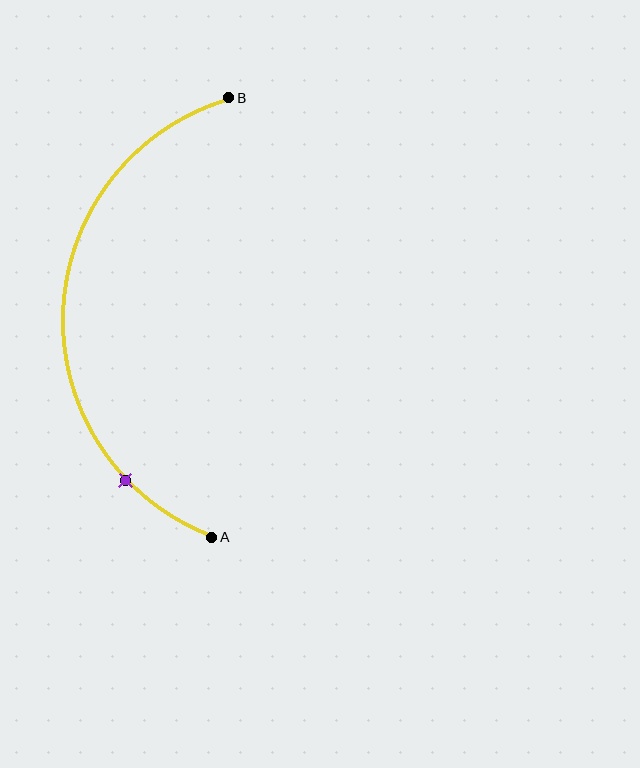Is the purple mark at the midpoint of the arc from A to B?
No. The purple mark lies on the arc but is closer to endpoint A. The arc midpoint would be at the point on the curve equidistant along the arc from both A and B.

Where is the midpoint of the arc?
The arc midpoint is the point on the curve farthest from the straight line joining A and B. It sits to the left of that line.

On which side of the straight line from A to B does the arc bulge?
The arc bulges to the left of the straight line connecting A and B.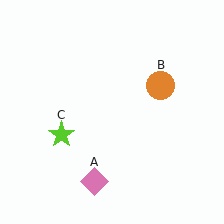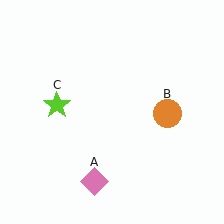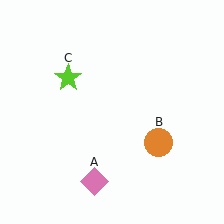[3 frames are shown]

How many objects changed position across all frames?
2 objects changed position: orange circle (object B), lime star (object C).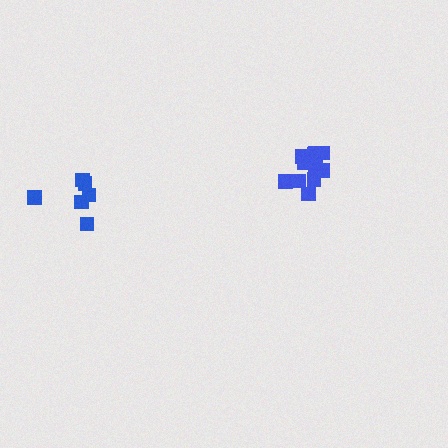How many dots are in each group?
Group 1: 11 dots, Group 2: 6 dots (17 total).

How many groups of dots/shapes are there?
There are 2 groups.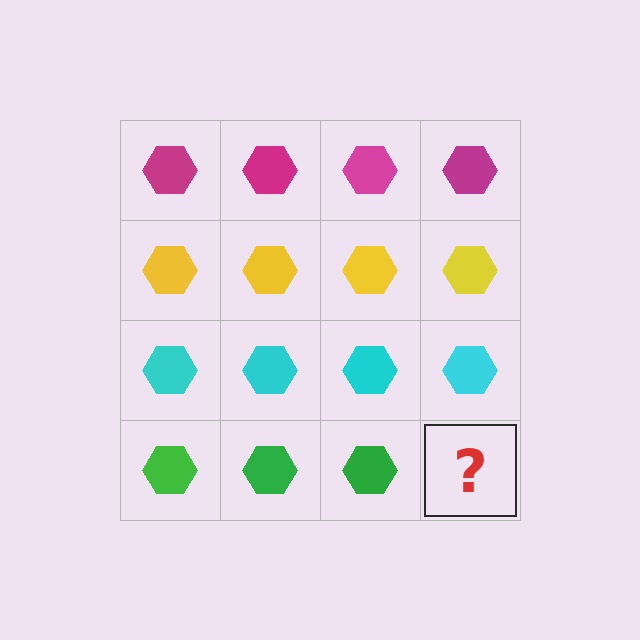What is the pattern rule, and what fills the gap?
The rule is that each row has a consistent color. The gap should be filled with a green hexagon.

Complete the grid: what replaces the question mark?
The question mark should be replaced with a green hexagon.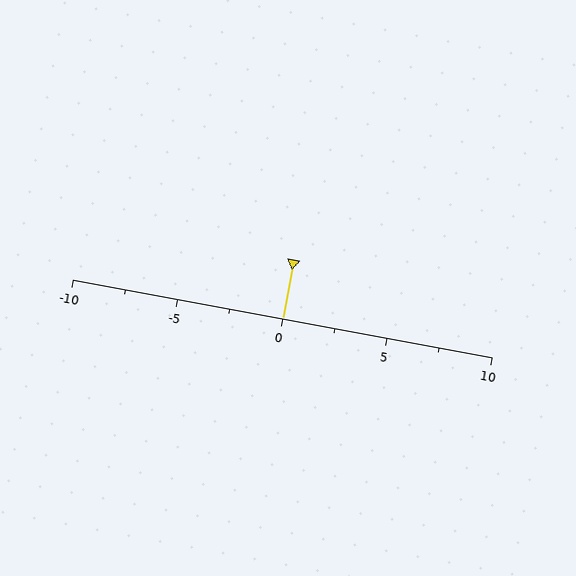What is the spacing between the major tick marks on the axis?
The major ticks are spaced 5 apart.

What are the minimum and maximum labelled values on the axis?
The axis runs from -10 to 10.